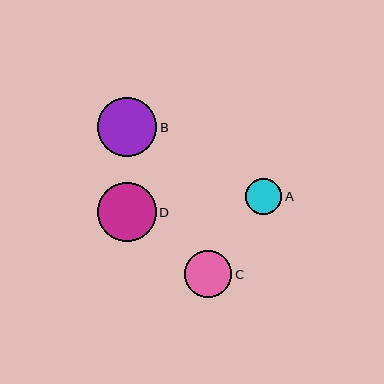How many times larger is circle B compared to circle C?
Circle B is approximately 1.3 times the size of circle C.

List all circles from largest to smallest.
From largest to smallest: B, D, C, A.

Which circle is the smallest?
Circle A is the smallest with a size of approximately 36 pixels.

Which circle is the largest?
Circle B is the largest with a size of approximately 59 pixels.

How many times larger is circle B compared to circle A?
Circle B is approximately 1.6 times the size of circle A.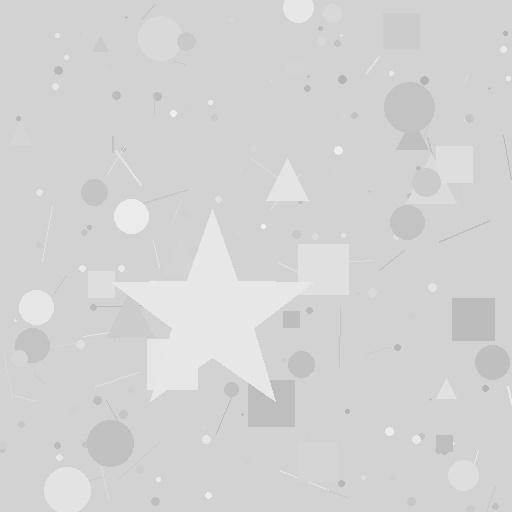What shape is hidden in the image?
A star is hidden in the image.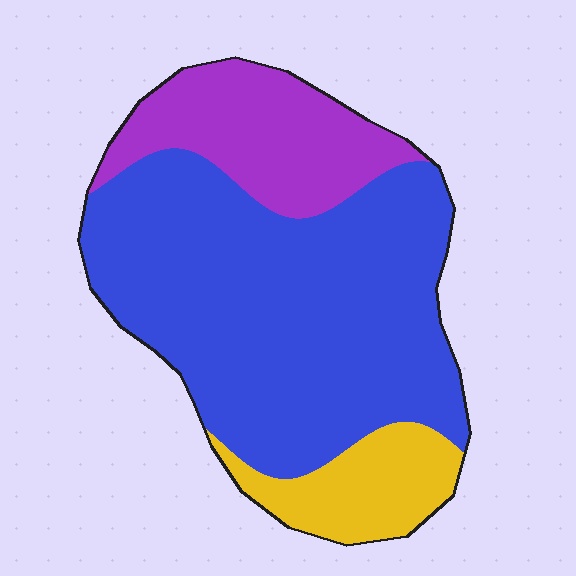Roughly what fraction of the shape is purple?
Purple covers 21% of the shape.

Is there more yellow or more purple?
Purple.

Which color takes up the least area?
Yellow, at roughly 15%.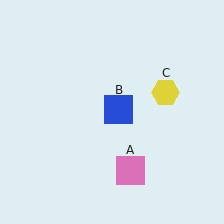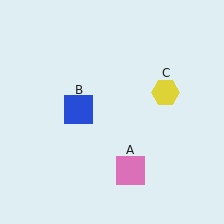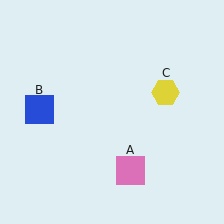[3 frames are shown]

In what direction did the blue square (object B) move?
The blue square (object B) moved left.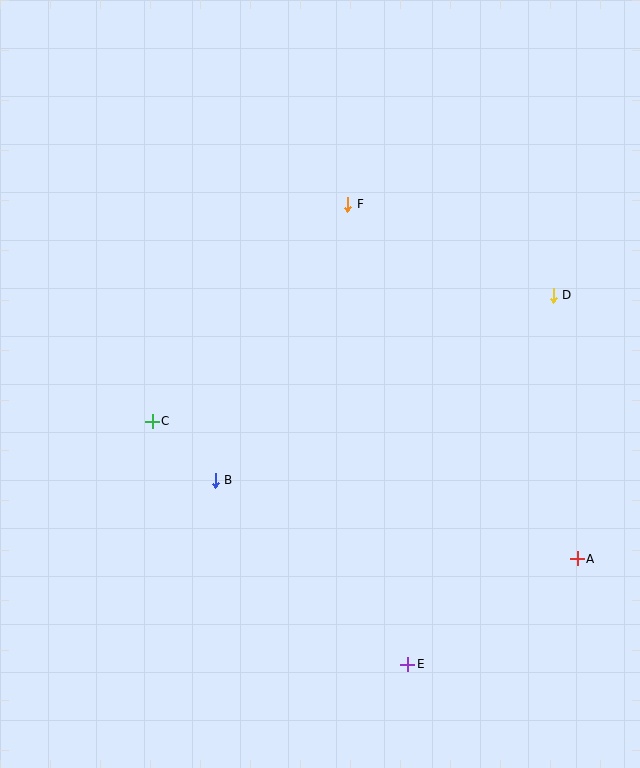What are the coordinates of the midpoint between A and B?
The midpoint between A and B is at (396, 520).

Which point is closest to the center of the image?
Point B at (215, 480) is closest to the center.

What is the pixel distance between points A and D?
The distance between A and D is 265 pixels.